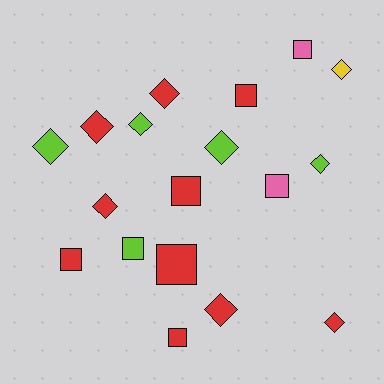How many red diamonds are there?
There are 5 red diamonds.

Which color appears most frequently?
Red, with 10 objects.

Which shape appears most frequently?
Diamond, with 10 objects.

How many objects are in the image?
There are 18 objects.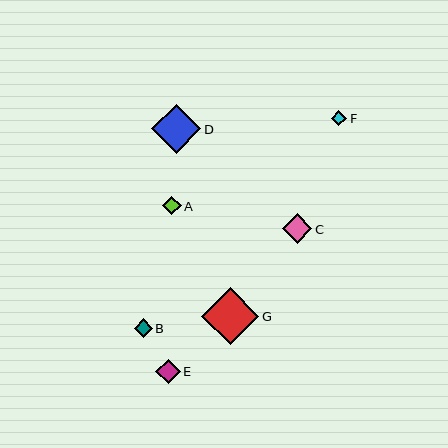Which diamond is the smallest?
Diamond F is the smallest with a size of approximately 15 pixels.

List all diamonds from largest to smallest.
From largest to smallest: G, D, C, E, A, B, F.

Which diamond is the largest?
Diamond G is the largest with a size of approximately 57 pixels.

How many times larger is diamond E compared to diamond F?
Diamond E is approximately 1.6 times the size of diamond F.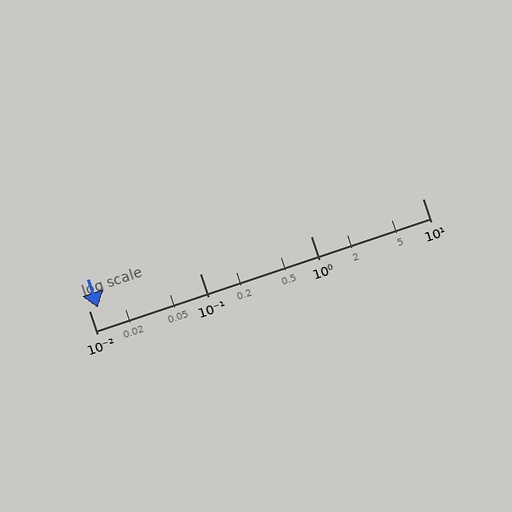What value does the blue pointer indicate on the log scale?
The pointer indicates approximately 0.012.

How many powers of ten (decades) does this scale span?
The scale spans 3 decades, from 0.01 to 10.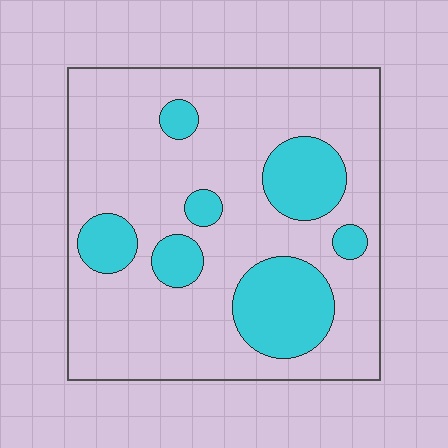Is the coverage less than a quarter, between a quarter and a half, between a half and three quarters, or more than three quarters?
Less than a quarter.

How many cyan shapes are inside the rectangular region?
7.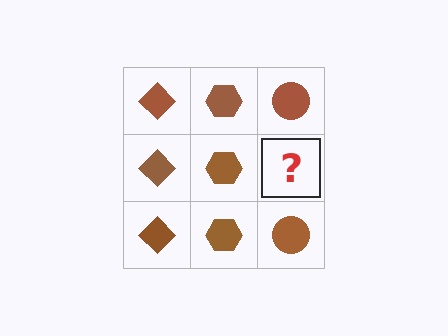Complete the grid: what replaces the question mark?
The question mark should be replaced with a brown circle.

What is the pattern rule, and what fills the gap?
The rule is that each column has a consistent shape. The gap should be filled with a brown circle.